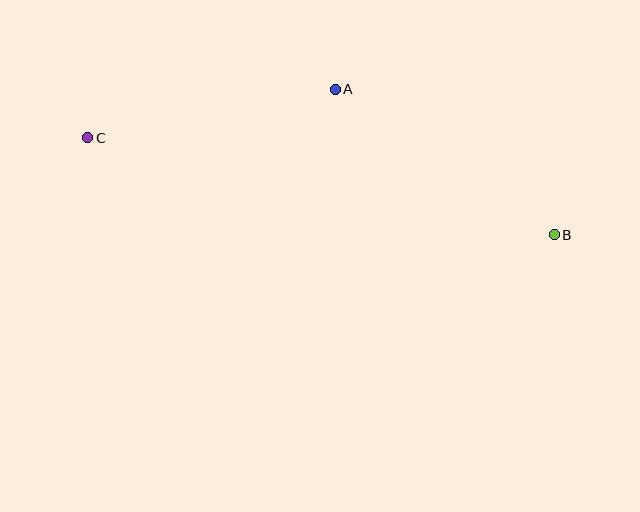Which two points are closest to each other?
Points A and C are closest to each other.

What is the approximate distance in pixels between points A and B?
The distance between A and B is approximately 263 pixels.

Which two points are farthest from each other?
Points B and C are farthest from each other.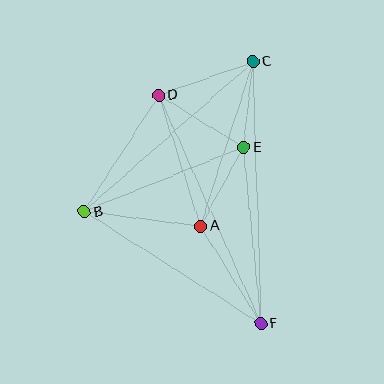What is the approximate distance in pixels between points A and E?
The distance between A and E is approximately 90 pixels.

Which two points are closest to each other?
Points C and E are closest to each other.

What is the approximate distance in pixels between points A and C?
The distance between A and C is approximately 173 pixels.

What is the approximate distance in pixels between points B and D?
The distance between B and D is approximately 139 pixels.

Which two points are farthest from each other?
Points C and F are farthest from each other.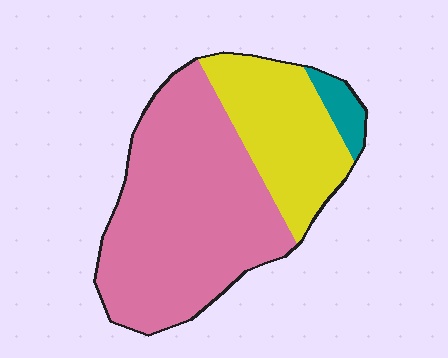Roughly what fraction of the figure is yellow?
Yellow covers about 30% of the figure.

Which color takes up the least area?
Teal, at roughly 5%.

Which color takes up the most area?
Pink, at roughly 65%.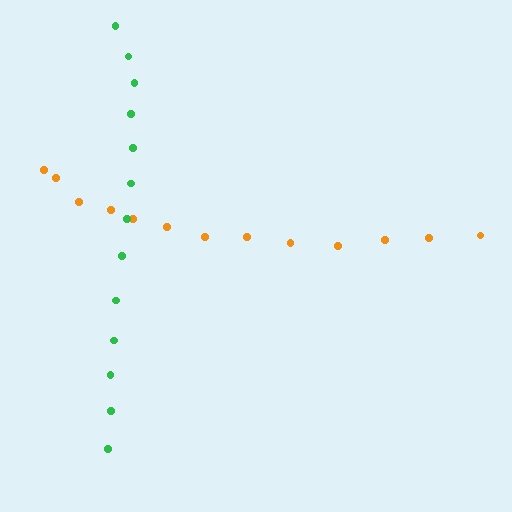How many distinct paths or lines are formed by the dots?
There are 2 distinct paths.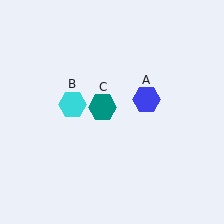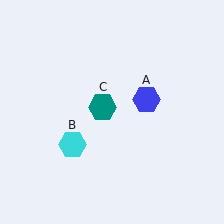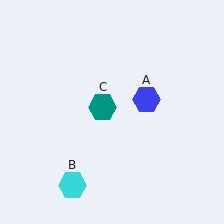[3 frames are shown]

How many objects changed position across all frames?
1 object changed position: cyan hexagon (object B).